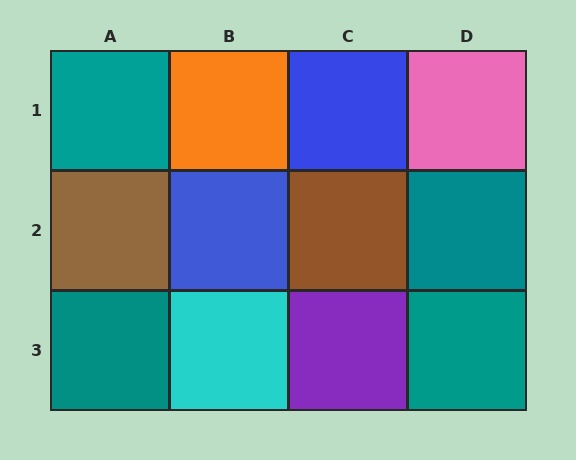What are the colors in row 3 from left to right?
Teal, cyan, purple, teal.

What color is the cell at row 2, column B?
Blue.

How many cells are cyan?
1 cell is cyan.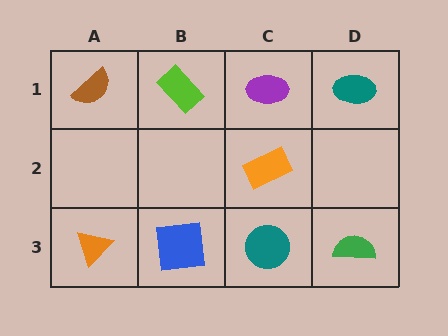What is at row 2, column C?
An orange rectangle.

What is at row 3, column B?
A blue square.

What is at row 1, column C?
A purple ellipse.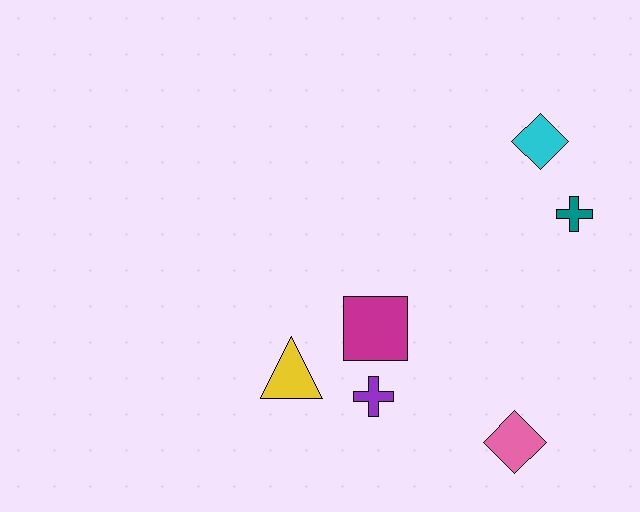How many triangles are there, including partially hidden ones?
There is 1 triangle.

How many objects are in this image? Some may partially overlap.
There are 6 objects.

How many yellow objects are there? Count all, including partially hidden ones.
There is 1 yellow object.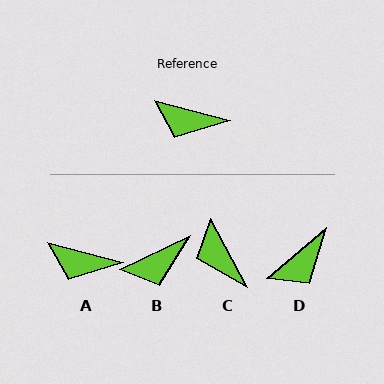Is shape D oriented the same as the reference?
No, it is off by about 55 degrees.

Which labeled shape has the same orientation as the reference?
A.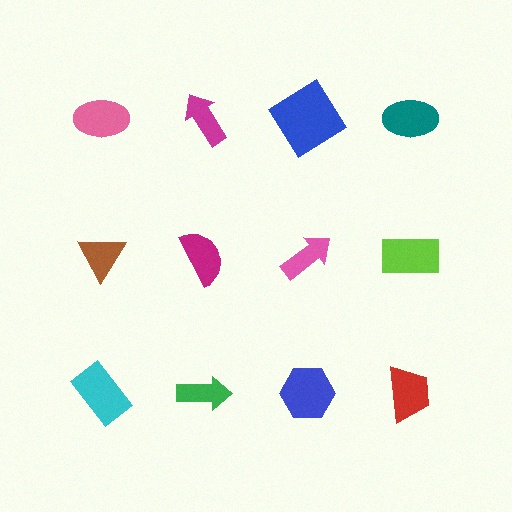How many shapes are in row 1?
4 shapes.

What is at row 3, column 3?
A blue hexagon.